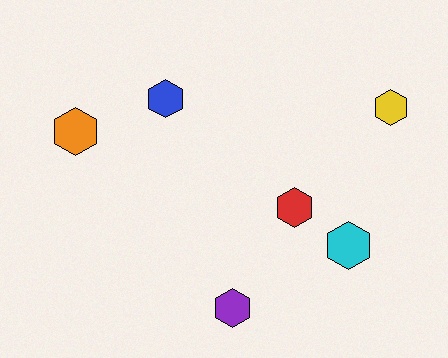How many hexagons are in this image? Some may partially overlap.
There are 6 hexagons.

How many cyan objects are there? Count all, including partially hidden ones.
There is 1 cyan object.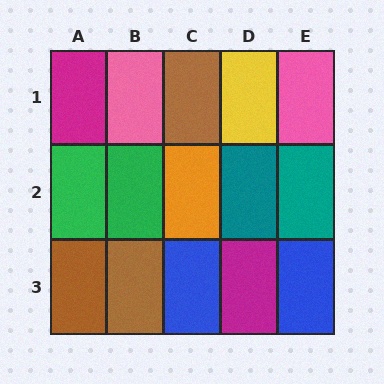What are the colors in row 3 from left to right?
Brown, brown, blue, magenta, blue.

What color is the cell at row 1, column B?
Pink.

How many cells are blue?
2 cells are blue.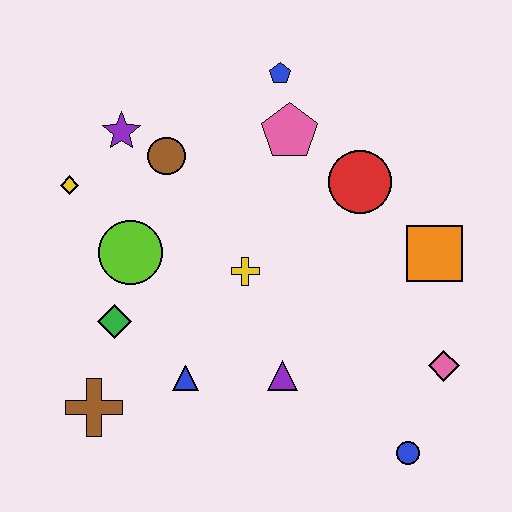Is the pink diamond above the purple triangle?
Yes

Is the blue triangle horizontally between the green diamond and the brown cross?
No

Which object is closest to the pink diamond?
The blue circle is closest to the pink diamond.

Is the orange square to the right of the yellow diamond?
Yes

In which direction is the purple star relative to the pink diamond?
The purple star is to the left of the pink diamond.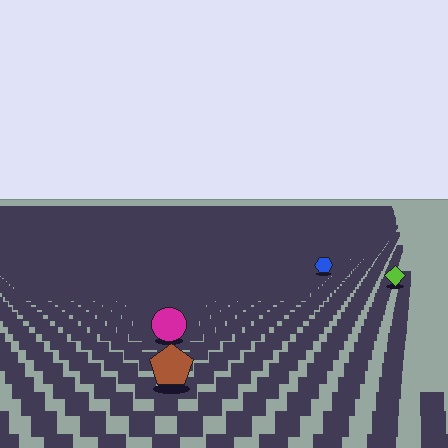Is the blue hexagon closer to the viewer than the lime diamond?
No. The lime diamond is closer — you can tell from the texture gradient: the ground texture is coarser near it.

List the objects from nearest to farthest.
From nearest to farthest: the brown pentagon, the magenta circle, the lime diamond, the blue hexagon.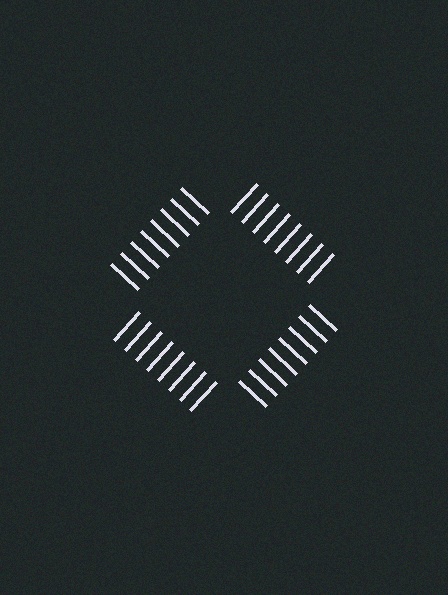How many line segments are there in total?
32 — 8 along each of the 4 edges.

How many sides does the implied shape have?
4 sides — the line-ends trace a square.